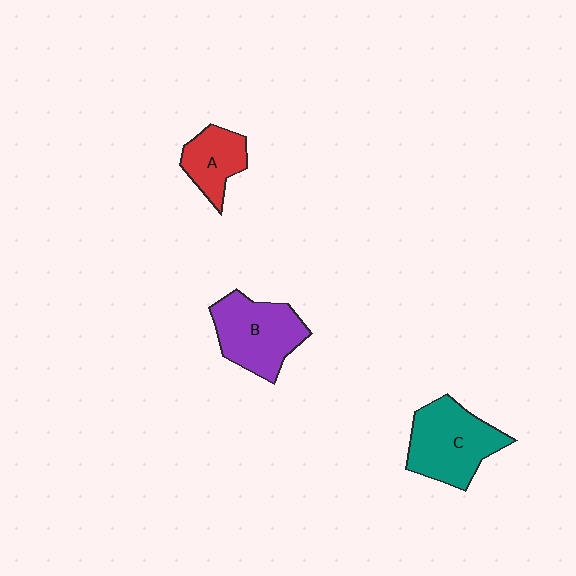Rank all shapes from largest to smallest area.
From largest to smallest: C (teal), B (purple), A (red).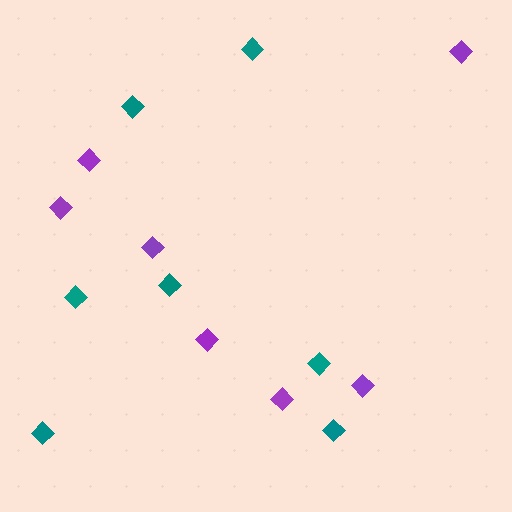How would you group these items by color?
There are 2 groups: one group of teal diamonds (7) and one group of purple diamonds (7).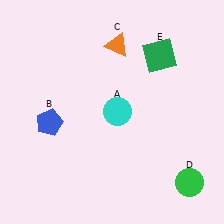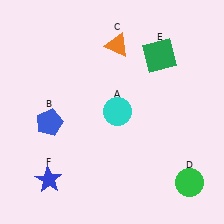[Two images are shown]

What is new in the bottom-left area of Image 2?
A blue star (F) was added in the bottom-left area of Image 2.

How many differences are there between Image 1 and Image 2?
There is 1 difference between the two images.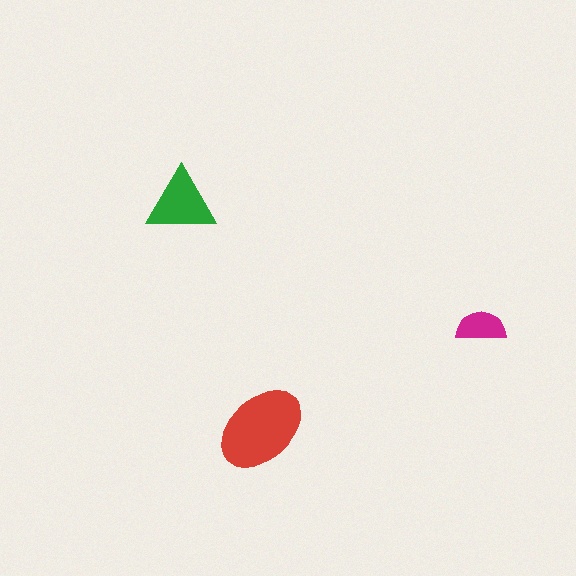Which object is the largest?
The red ellipse.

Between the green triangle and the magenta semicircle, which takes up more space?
The green triangle.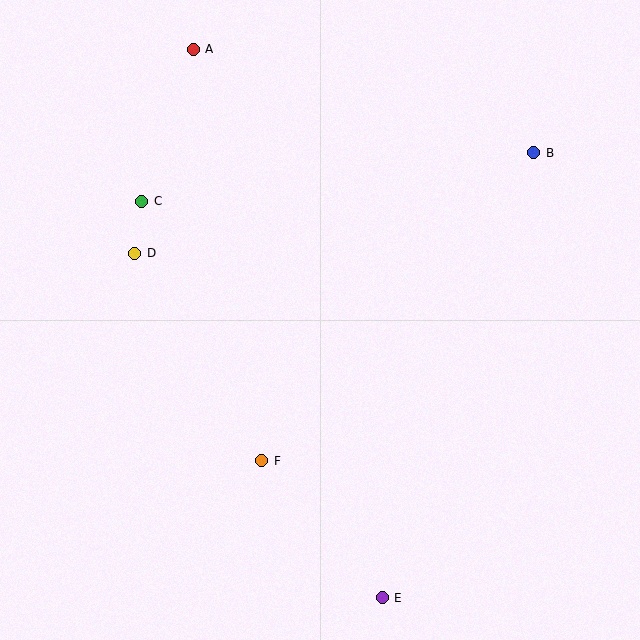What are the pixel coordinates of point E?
Point E is at (382, 598).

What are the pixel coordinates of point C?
Point C is at (142, 201).